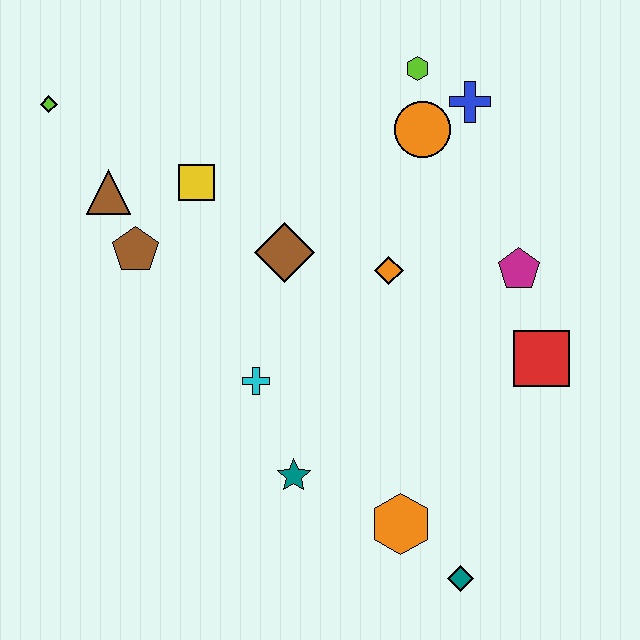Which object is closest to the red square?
The magenta pentagon is closest to the red square.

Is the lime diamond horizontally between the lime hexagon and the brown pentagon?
No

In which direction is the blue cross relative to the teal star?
The blue cross is above the teal star.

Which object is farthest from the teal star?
The lime diamond is farthest from the teal star.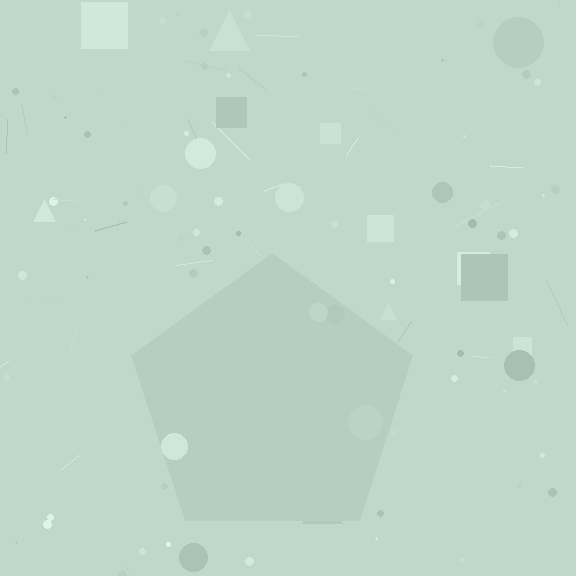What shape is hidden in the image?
A pentagon is hidden in the image.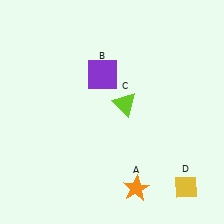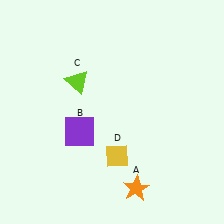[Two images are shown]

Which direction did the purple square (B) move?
The purple square (B) moved down.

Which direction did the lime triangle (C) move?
The lime triangle (C) moved left.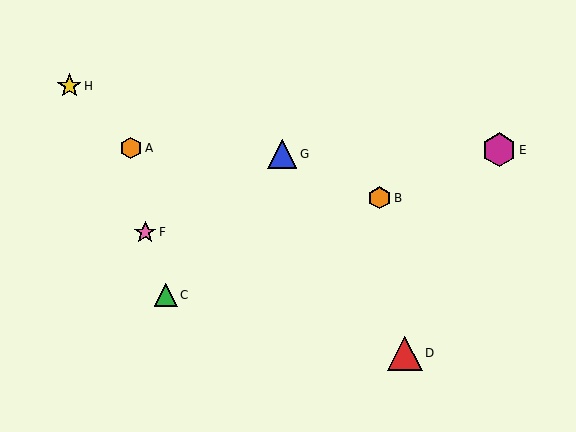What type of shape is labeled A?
Shape A is an orange hexagon.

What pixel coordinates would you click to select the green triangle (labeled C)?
Click at (166, 295) to select the green triangle C.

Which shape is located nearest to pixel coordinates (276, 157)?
The blue triangle (labeled G) at (282, 154) is nearest to that location.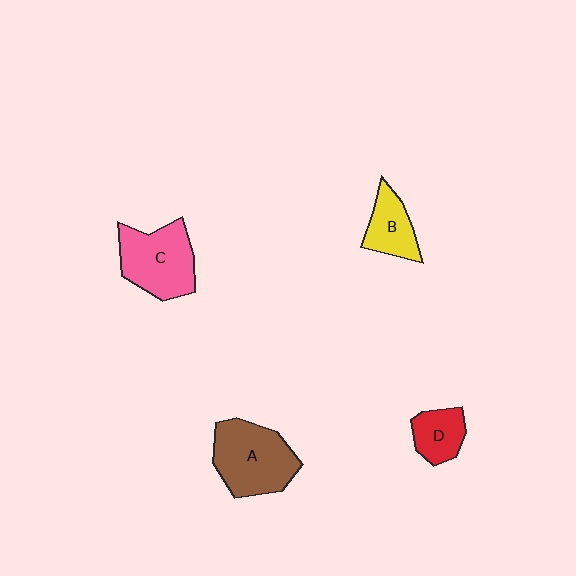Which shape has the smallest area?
Shape D (red).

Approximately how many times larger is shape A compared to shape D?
Approximately 2.0 times.